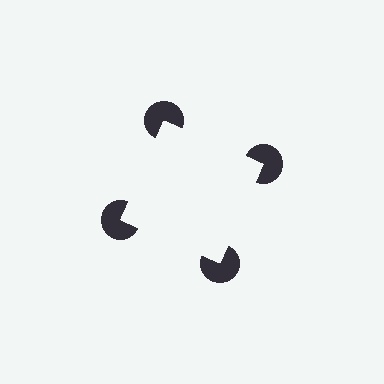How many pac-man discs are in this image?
There are 4 — one at each vertex of the illusory square.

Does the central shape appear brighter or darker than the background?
It typically appears slightly brighter than the background, even though no actual brightness change is drawn.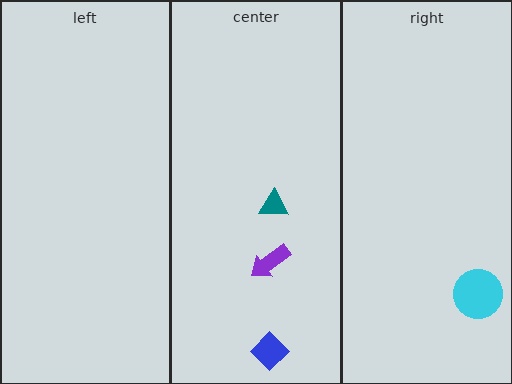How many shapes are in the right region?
1.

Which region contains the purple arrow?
The center region.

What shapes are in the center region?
The teal triangle, the purple arrow, the blue diamond.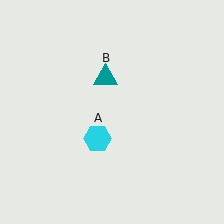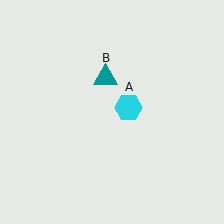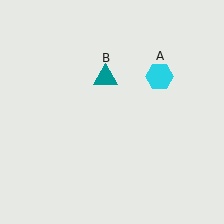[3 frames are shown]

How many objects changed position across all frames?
1 object changed position: cyan hexagon (object A).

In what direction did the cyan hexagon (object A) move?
The cyan hexagon (object A) moved up and to the right.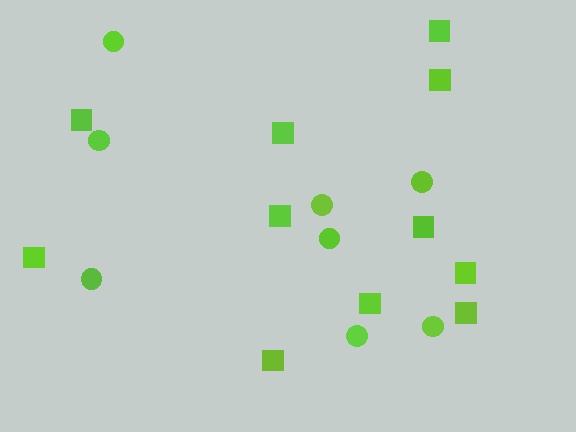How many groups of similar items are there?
There are 2 groups: one group of squares (11) and one group of circles (8).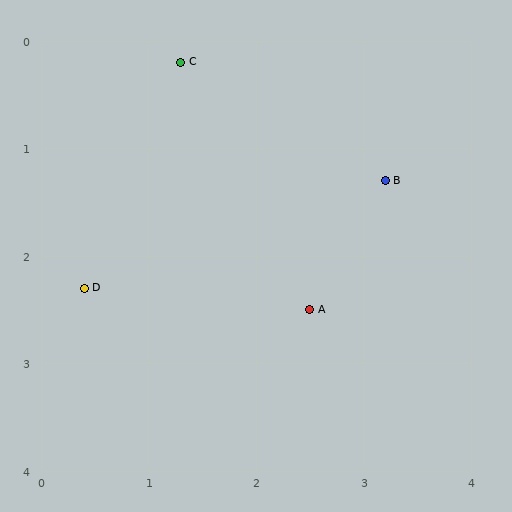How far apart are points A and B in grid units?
Points A and B are about 1.4 grid units apart.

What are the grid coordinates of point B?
Point B is at approximately (3.2, 1.3).